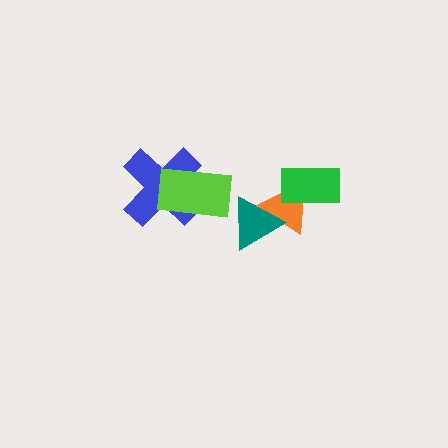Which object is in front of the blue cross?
The lime rectangle is in front of the blue cross.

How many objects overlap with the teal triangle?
1 object overlaps with the teal triangle.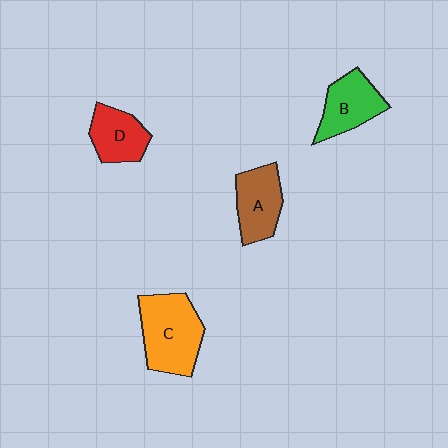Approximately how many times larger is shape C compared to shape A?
Approximately 1.4 times.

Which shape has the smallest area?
Shape D (red).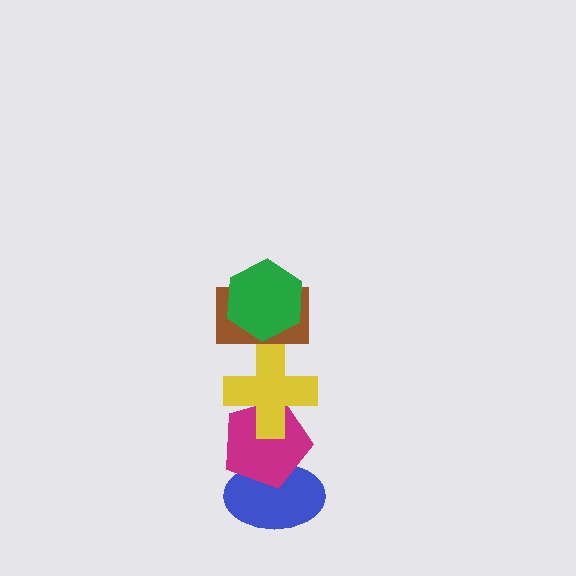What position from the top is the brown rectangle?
The brown rectangle is 2nd from the top.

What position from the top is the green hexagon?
The green hexagon is 1st from the top.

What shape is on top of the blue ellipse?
The magenta pentagon is on top of the blue ellipse.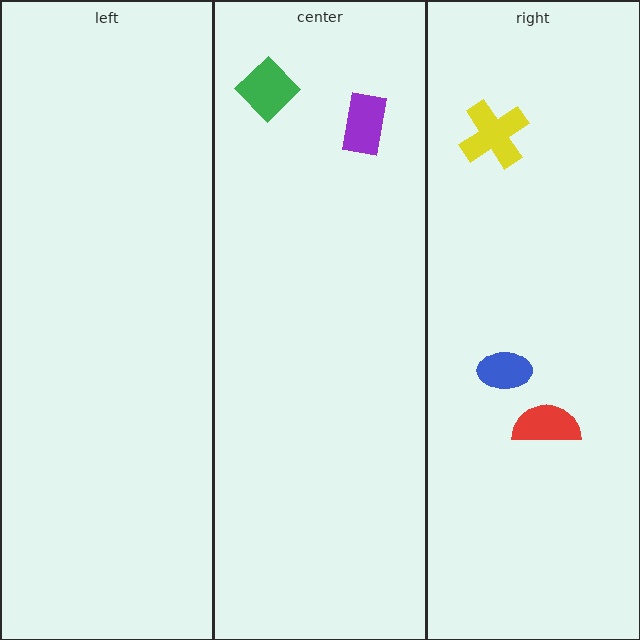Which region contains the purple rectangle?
The center region.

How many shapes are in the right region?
3.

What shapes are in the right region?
The red semicircle, the yellow cross, the blue ellipse.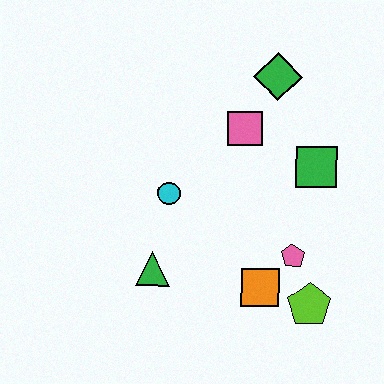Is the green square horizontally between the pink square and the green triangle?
No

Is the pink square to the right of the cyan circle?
Yes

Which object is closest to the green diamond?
The pink square is closest to the green diamond.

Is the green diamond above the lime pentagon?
Yes